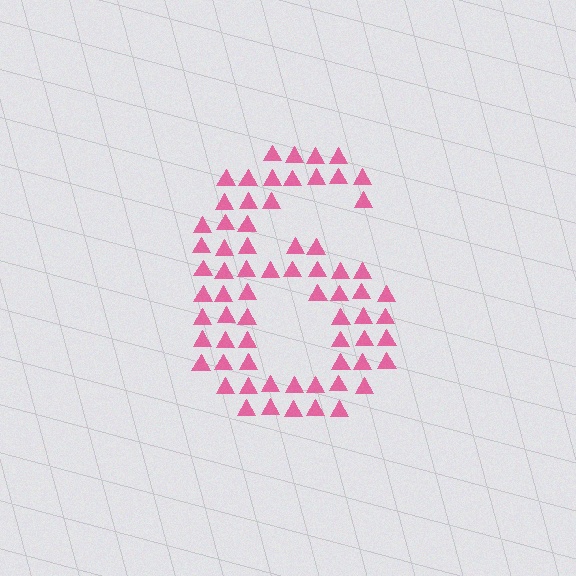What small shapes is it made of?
It is made of small triangles.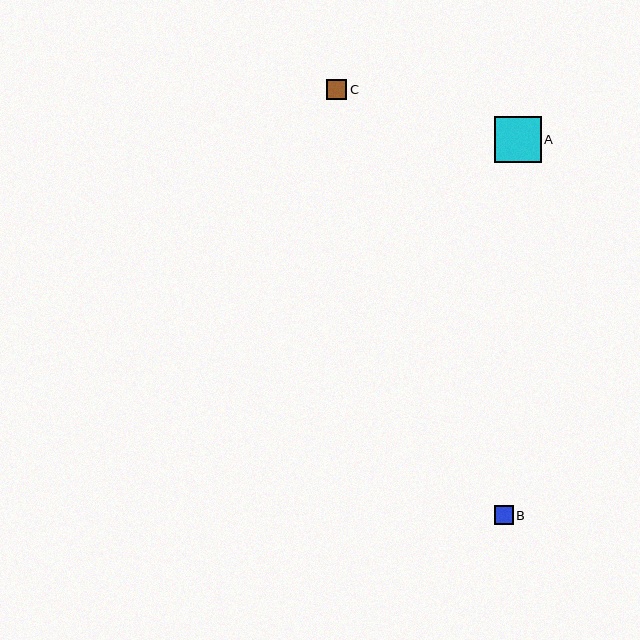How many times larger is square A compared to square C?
Square A is approximately 2.3 times the size of square C.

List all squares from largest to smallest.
From largest to smallest: A, C, B.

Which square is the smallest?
Square B is the smallest with a size of approximately 19 pixels.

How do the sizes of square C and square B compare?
Square C and square B are approximately the same size.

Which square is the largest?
Square A is the largest with a size of approximately 46 pixels.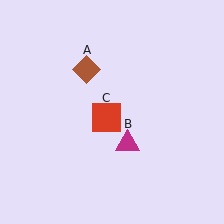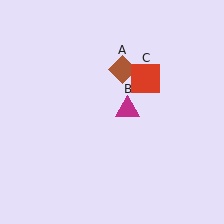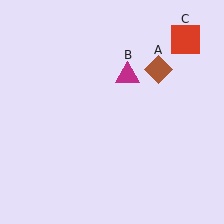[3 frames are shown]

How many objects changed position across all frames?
3 objects changed position: brown diamond (object A), magenta triangle (object B), red square (object C).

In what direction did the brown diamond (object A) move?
The brown diamond (object A) moved right.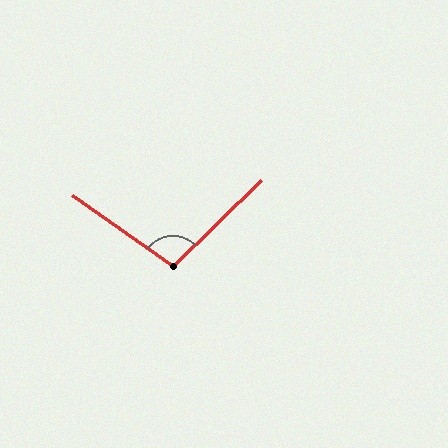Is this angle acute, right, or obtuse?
It is obtuse.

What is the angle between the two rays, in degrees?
Approximately 100 degrees.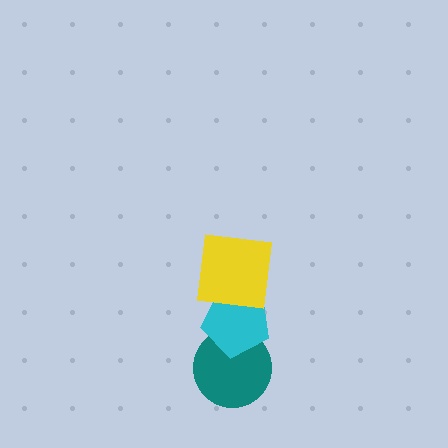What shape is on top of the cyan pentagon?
The yellow square is on top of the cyan pentagon.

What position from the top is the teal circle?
The teal circle is 3rd from the top.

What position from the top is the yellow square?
The yellow square is 1st from the top.